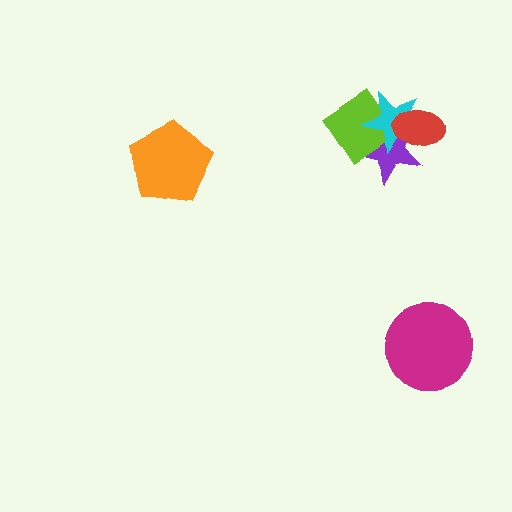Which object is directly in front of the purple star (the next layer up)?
The lime diamond is directly in front of the purple star.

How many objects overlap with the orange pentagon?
0 objects overlap with the orange pentagon.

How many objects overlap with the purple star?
3 objects overlap with the purple star.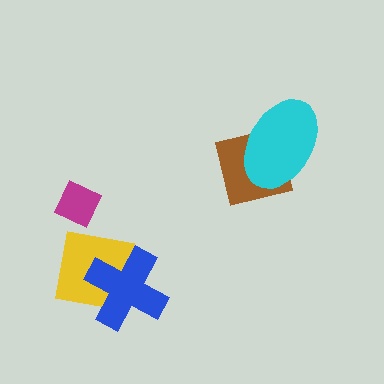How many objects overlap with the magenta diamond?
0 objects overlap with the magenta diamond.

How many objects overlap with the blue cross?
1 object overlaps with the blue cross.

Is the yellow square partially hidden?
Yes, it is partially covered by another shape.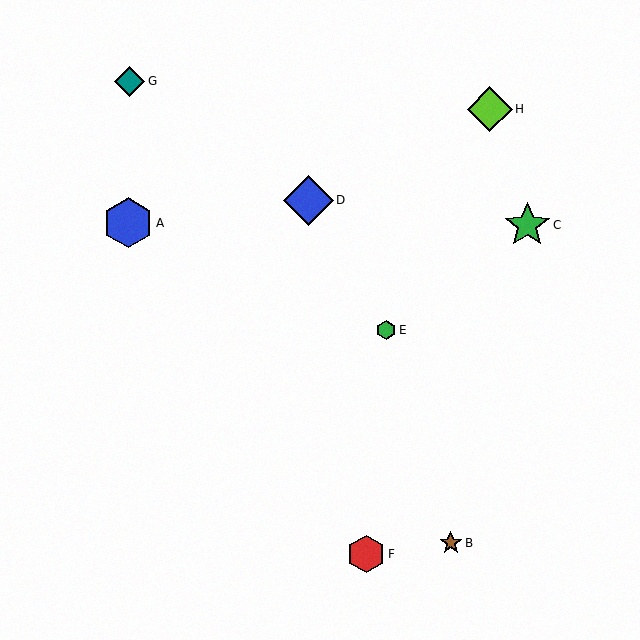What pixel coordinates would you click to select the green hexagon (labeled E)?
Click at (386, 330) to select the green hexagon E.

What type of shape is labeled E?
Shape E is a green hexagon.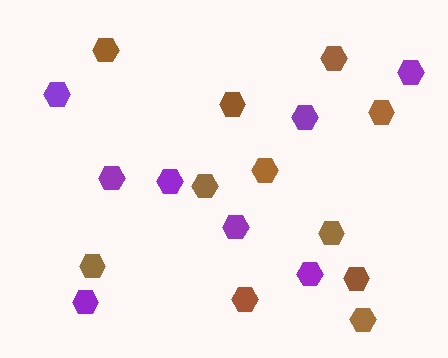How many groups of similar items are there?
There are 2 groups: one group of brown hexagons (11) and one group of purple hexagons (8).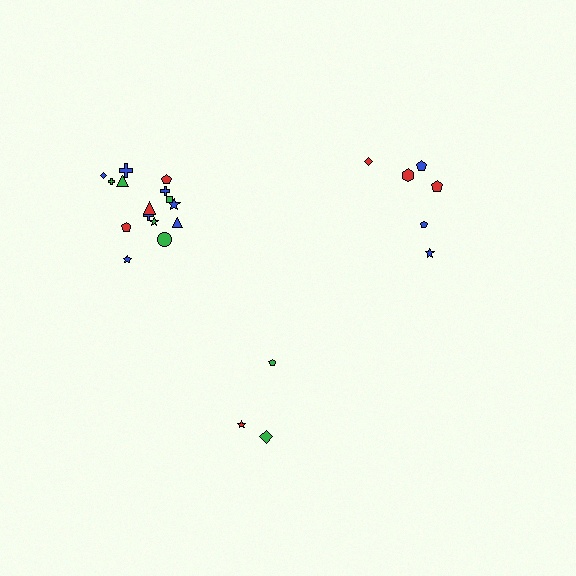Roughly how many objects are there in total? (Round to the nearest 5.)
Roughly 25 objects in total.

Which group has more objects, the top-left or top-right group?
The top-left group.